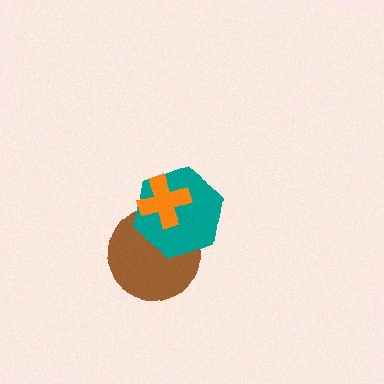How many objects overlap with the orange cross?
2 objects overlap with the orange cross.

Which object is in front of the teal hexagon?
The orange cross is in front of the teal hexagon.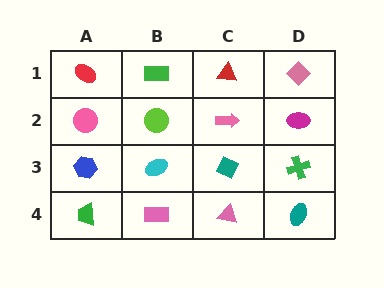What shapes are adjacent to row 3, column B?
A lime circle (row 2, column B), a pink rectangle (row 4, column B), a blue hexagon (row 3, column A), a teal diamond (row 3, column C).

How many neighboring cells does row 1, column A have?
2.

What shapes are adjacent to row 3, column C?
A pink arrow (row 2, column C), a pink triangle (row 4, column C), a cyan ellipse (row 3, column B), a green cross (row 3, column D).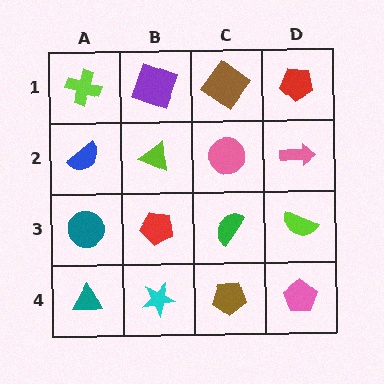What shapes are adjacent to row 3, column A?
A blue semicircle (row 2, column A), a teal triangle (row 4, column A), a red pentagon (row 3, column B).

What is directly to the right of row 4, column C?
A pink pentagon.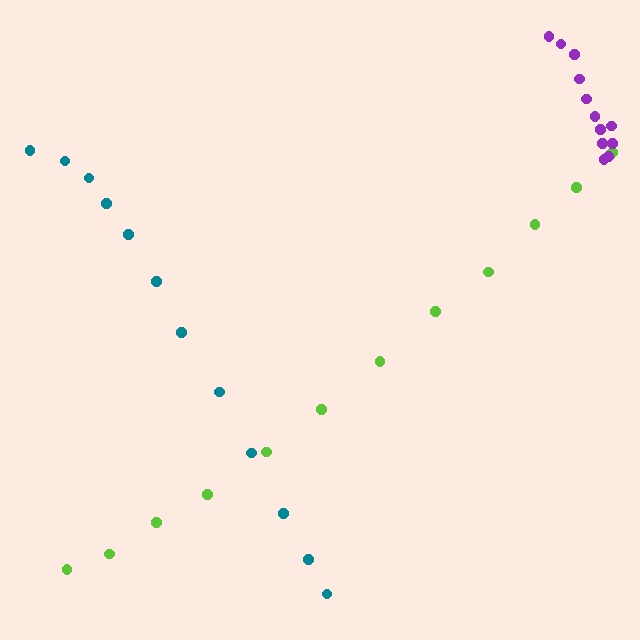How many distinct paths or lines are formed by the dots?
There are 3 distinct paths.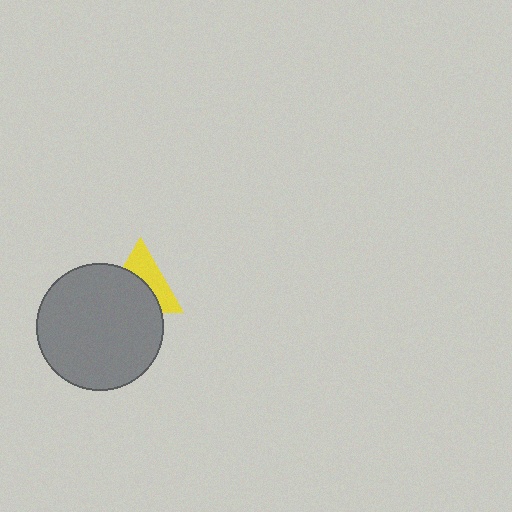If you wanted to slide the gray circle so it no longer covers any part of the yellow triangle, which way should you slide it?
Slide it down — that is the most direct way to separate the two shapes.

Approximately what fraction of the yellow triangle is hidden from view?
Roughly 54% of the yellow triangle is hidden behind the gray circle.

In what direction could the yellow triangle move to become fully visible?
The yellow triangle could move up. That would shift it out from behind the gray circle entirely.